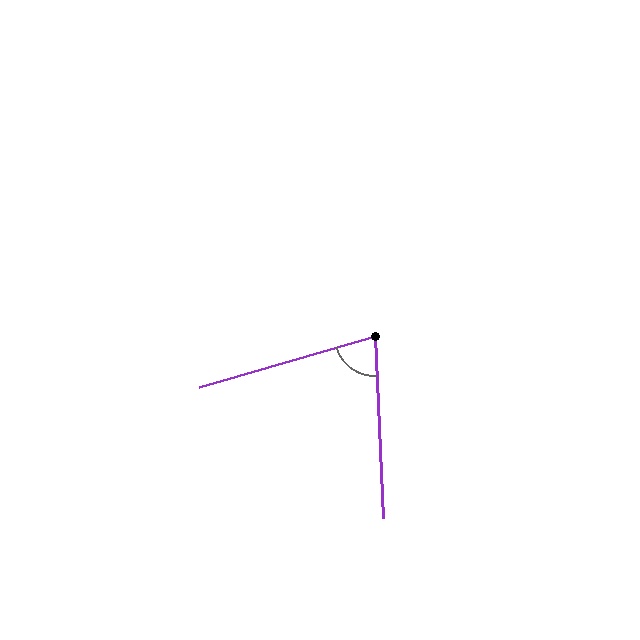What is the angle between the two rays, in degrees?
Approximately 76 degrees.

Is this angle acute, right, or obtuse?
It is acute.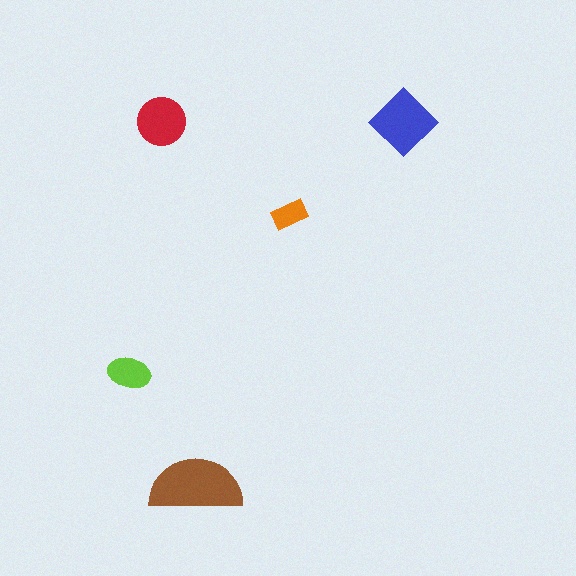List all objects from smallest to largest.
The orange rectangle, the lime ellipse, the red circle, the blue diamond, the brown semicircle.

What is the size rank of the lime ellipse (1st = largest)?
4th.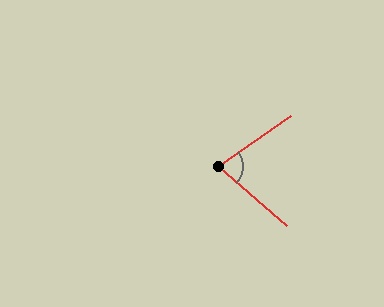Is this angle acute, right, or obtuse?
It is acute.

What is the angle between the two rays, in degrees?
Approximately 75 degrees.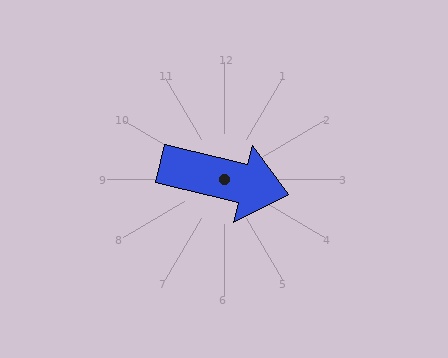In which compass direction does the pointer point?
East.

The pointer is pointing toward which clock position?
Roughly 3 o'clock.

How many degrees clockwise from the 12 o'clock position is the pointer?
Approximately 104 degrees.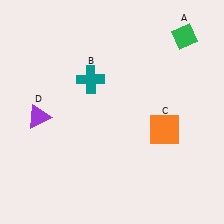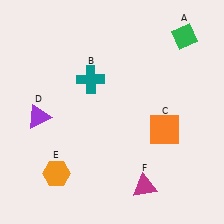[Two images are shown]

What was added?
An orange hexagon (E), a magenta triangle (F) were added in Image 2.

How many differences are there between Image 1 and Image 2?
There are 2 differences between the two images.